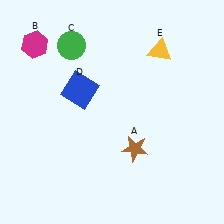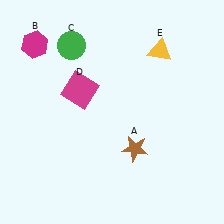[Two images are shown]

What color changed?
The square (D) changed from blue in Image 1 to magenta in Image 2.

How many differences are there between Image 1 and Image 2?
There is 1 difference between the two images.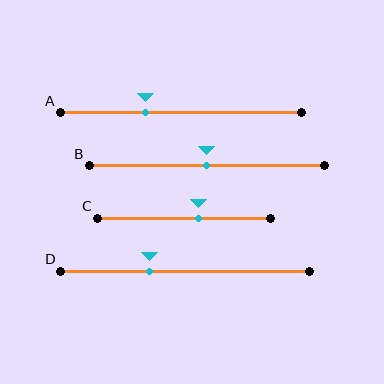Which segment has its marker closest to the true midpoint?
Segment B has its marker closest to the true midpoint.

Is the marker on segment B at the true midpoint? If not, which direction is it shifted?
Yes, the marker on segment B is at the true midpoint.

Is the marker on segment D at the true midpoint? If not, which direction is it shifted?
No, the marker on segment D is shifted to the left by about 14% of the segment length.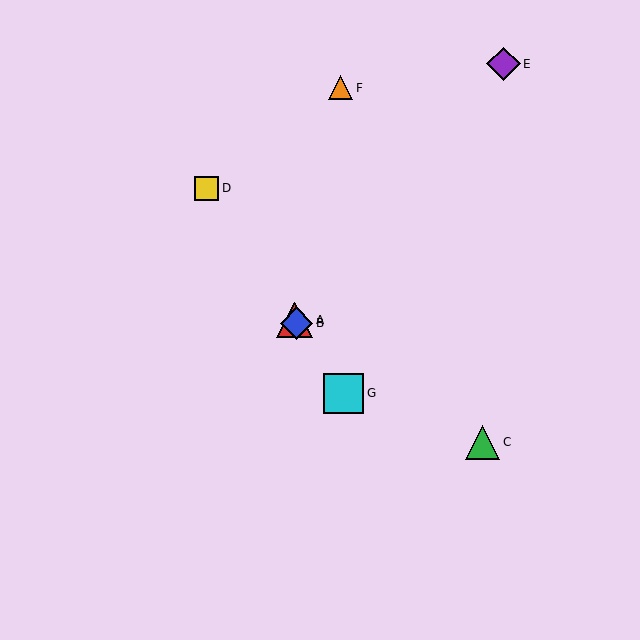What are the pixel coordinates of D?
Object D is at (206, 188).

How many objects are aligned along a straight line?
4 objects (A, B, D, G) are aligned along a straight line.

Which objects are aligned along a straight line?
Objects A, B, D, G are aligned along a straight line.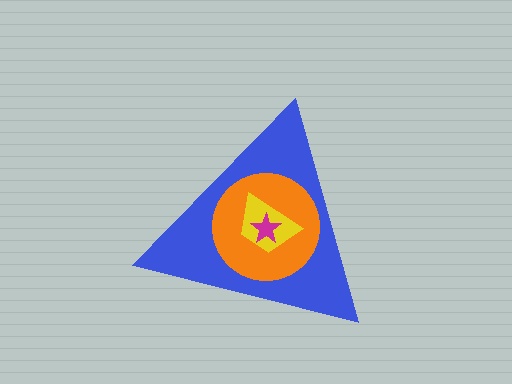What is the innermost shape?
The magenta star.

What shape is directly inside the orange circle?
The yellow trapezoid.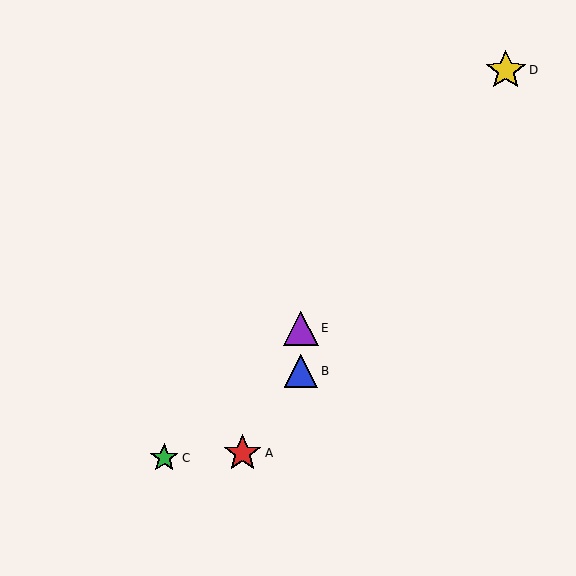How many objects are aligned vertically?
2 objects (B, E) are aligned vertically.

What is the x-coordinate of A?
Object A is at x≈243.